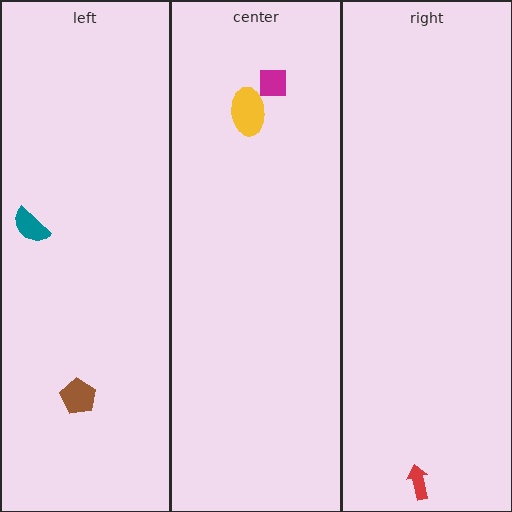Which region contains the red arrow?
The right region.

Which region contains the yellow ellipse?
The center region.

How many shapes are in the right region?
1.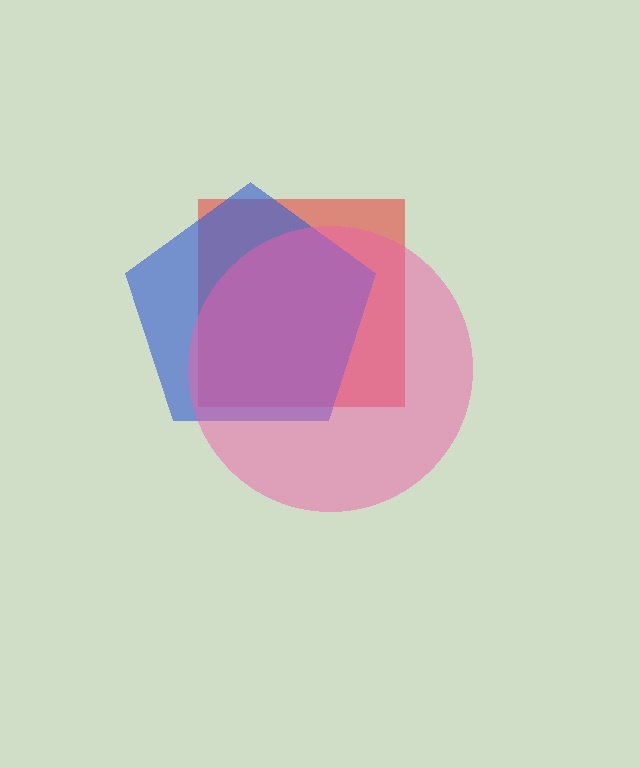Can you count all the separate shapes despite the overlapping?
Yes, there are 3 separate shapes.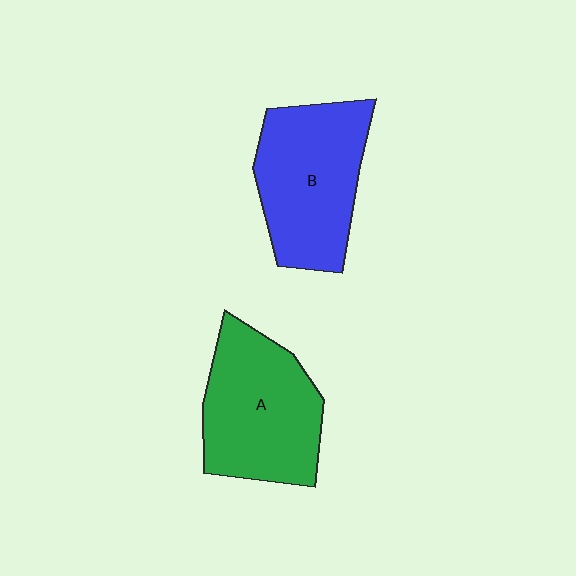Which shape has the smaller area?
Shape B (blue).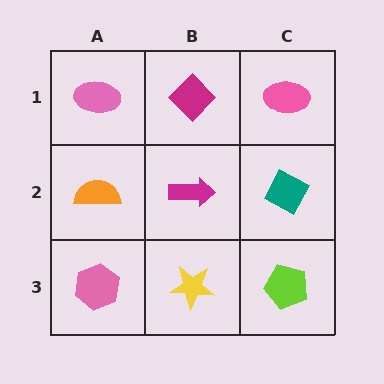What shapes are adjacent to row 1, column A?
An orange semicircle (row 2, column A), a magenta diamond (row 1, column B).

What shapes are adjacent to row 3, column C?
A teal diamond (row 2, column C), a yellow star (row 3, column B).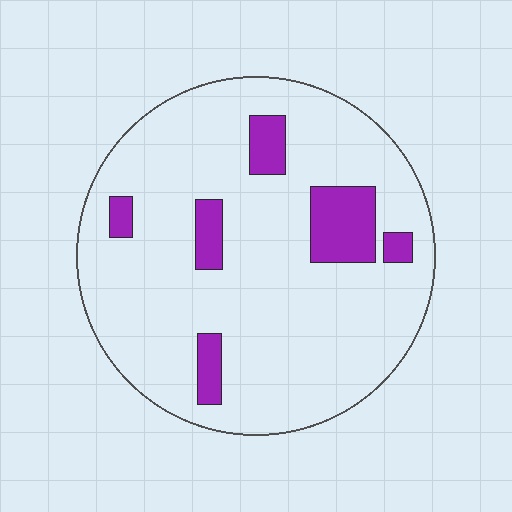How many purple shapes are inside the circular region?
6.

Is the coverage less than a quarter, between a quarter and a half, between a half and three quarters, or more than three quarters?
Less than a quarter.